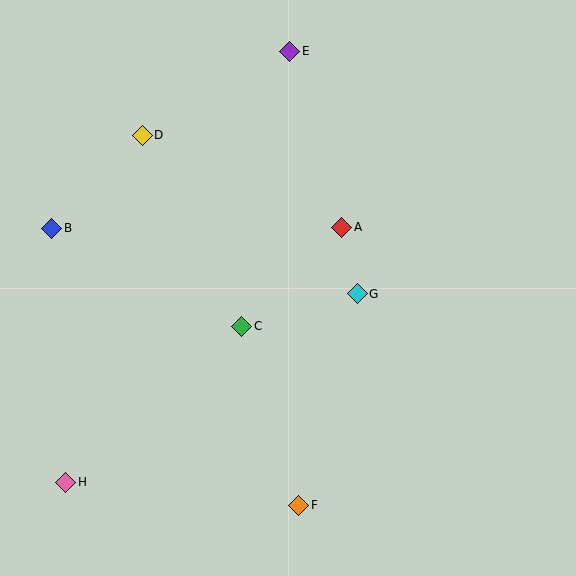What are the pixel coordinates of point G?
Point G is at (357, 294).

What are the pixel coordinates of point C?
Point C is at (242, 326).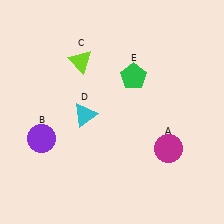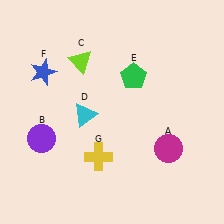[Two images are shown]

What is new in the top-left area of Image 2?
A blue star (F) was added in the top-left area of Image 2.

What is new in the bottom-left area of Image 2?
A yellow cross (G) was added in the bottom-left area of Image 2.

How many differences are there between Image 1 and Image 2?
There are 2 differences between the two images.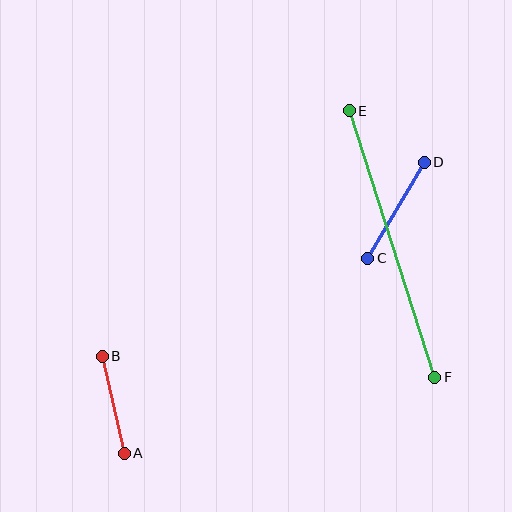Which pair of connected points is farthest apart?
Points E and F are farthest apart.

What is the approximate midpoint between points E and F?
The midpoint is at approximately (392, 244) pixels.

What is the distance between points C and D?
The distance is approximately 112 pixels.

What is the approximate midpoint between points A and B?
The midpoint is at approximately (113, 405) pixels.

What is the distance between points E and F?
The distance is approximately 280 pixels.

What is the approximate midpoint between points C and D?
The midpoint is at approximately (396, 210) pixels.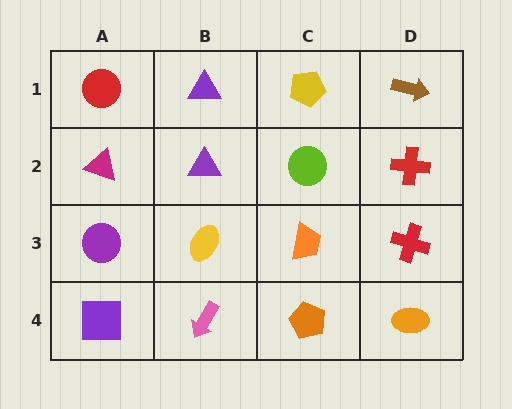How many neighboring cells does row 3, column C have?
4.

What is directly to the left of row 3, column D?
An orange trapezoid.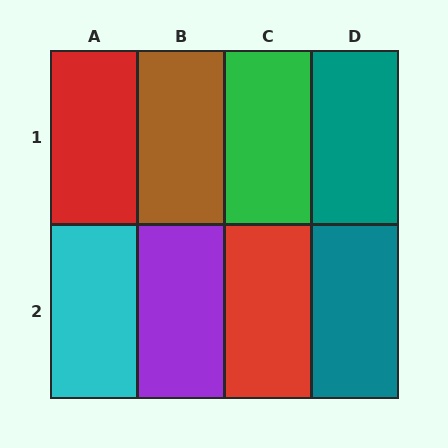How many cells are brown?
1 cell is brown.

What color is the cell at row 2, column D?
Teal.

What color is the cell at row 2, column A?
Cyan.